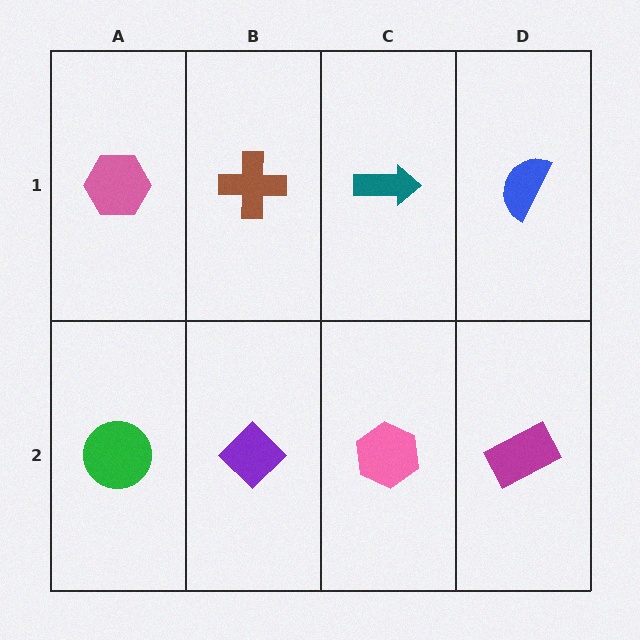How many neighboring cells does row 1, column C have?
3.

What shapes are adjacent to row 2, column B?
A brown cross (row 1, column B), a green circle (row 2, column A), a pink hexagon (row 2, column C).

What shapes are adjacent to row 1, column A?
A green circle (row 2, column A), a brown cross (row 1, column B).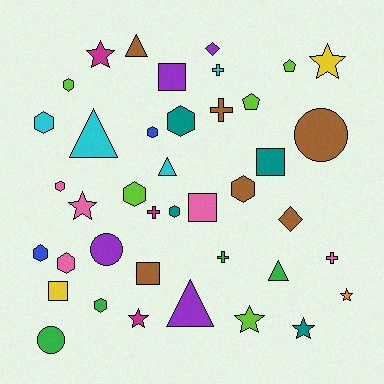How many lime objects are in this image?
There are 5 lime objects.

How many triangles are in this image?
There are 5 triangles.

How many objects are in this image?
There are 40 objects.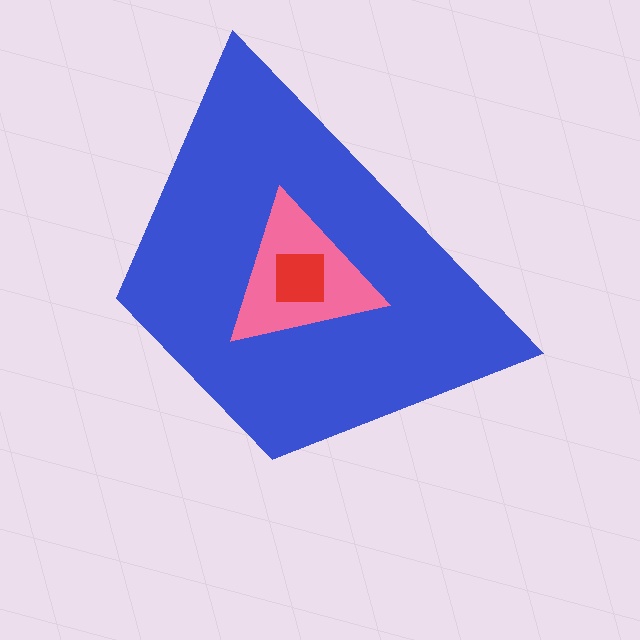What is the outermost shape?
The blue trapezoid.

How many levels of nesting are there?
3.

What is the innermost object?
The red square.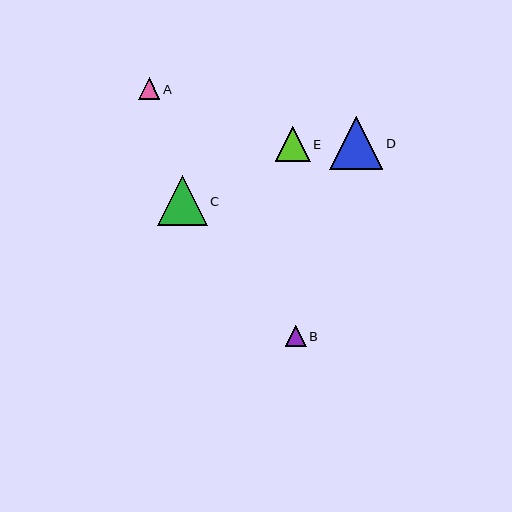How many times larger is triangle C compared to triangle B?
Triangle C is approximately 2.4 times the size of triangle B.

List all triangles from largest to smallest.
From largest to smallest: D, C, E, A, B.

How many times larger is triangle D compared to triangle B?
Triangle D is approximately 2.6 times the size of triangle B.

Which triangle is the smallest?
Triangle B is the smallest with a size of approximately 21 pixels.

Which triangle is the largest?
Triangle D is the largest with a size of approximately 54 pixels.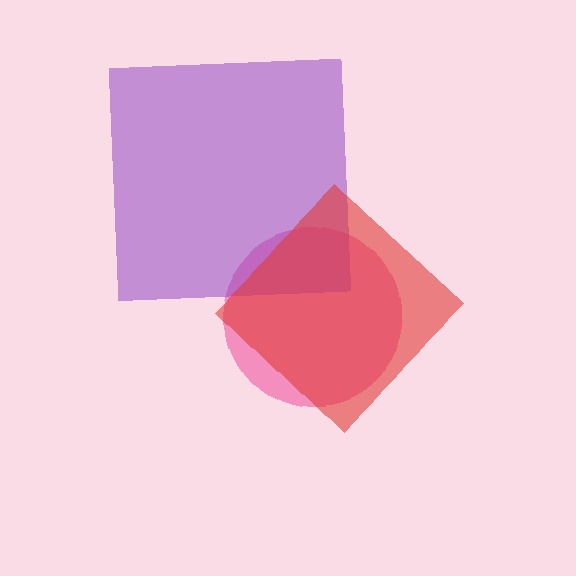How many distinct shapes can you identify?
There are 3 distinct shapes: a pink circle, a purple square, a red diamond.